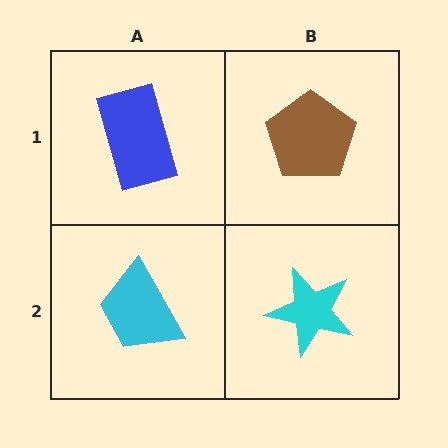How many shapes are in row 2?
2 shapes.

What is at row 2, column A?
A cyan trapezoid.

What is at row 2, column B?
A cyan star.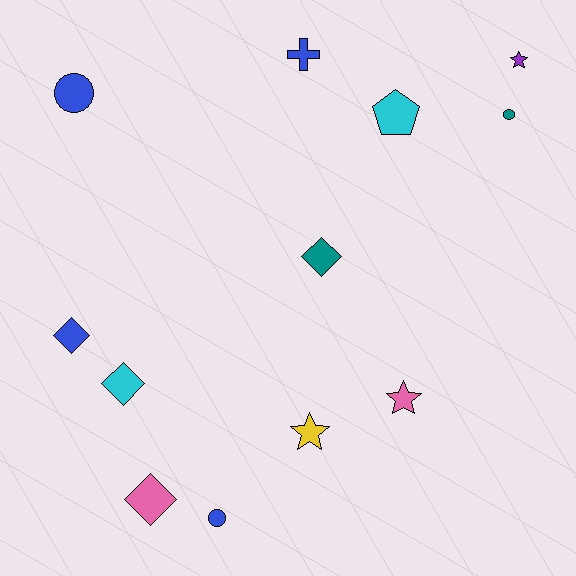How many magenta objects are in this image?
There are no magenta objects.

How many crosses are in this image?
There is 1 cross.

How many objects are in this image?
There are 12 objects.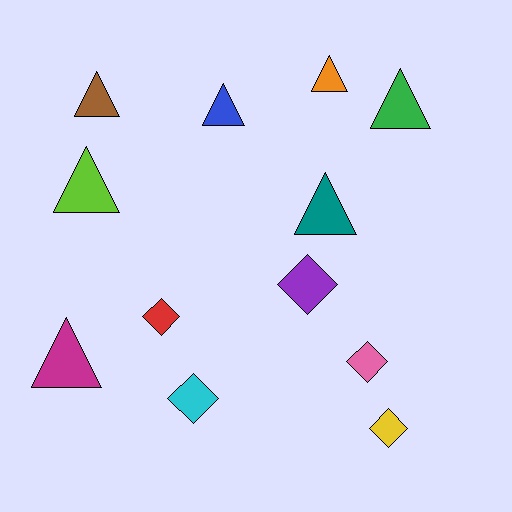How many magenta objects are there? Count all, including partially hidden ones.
There is 1 magenta object.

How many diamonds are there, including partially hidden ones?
There are 5 diamonds.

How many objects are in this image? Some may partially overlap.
There are 12 objects.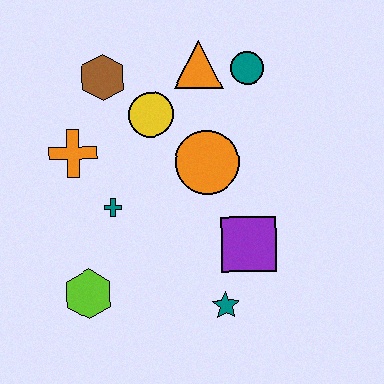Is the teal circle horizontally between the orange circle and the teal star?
No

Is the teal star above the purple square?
No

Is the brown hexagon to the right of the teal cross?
No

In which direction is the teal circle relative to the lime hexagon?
The teal circle is above the lime hexagon.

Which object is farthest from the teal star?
The brown hexagon is farthest from the teal star.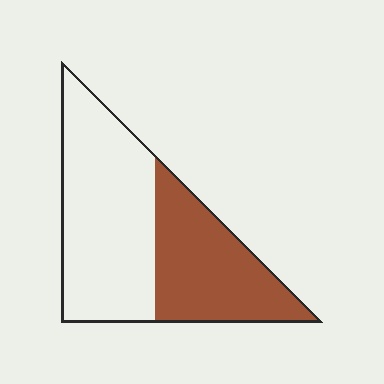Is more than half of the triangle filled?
No.